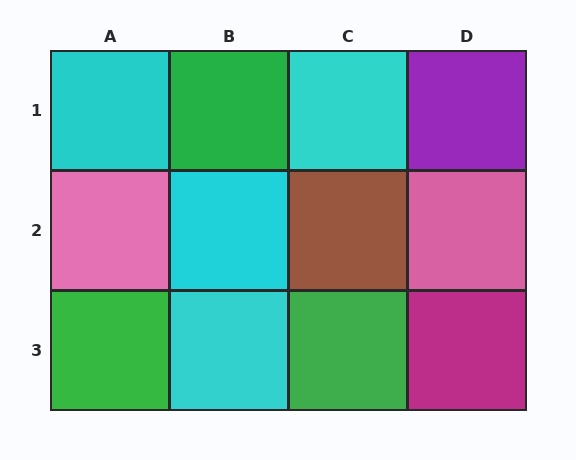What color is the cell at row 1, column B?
Green.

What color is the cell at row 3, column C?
Green.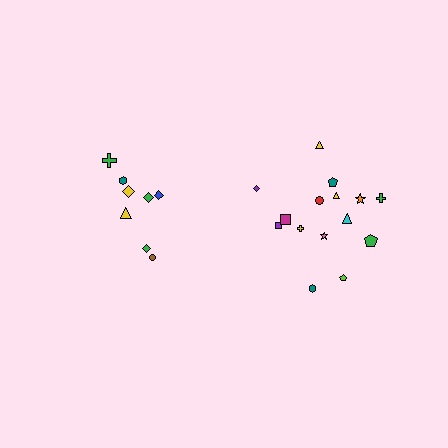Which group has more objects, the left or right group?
The right group.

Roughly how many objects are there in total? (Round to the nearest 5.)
Roughly 25 objects in total.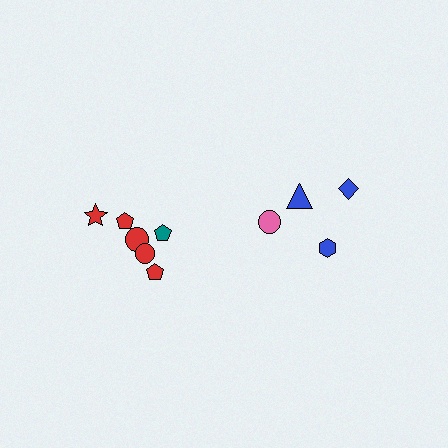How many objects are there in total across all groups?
There are 10 objects.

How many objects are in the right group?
There are 4 objects.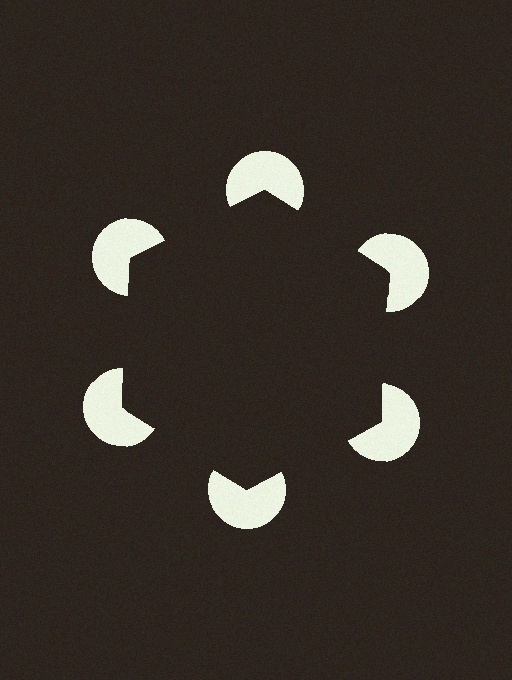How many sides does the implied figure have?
6 sides.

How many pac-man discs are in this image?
There are 6 — one at each vertex of the illusory hexagon.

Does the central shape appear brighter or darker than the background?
It typically appears slightly darker than the background, even though no actual brightness change is drawn.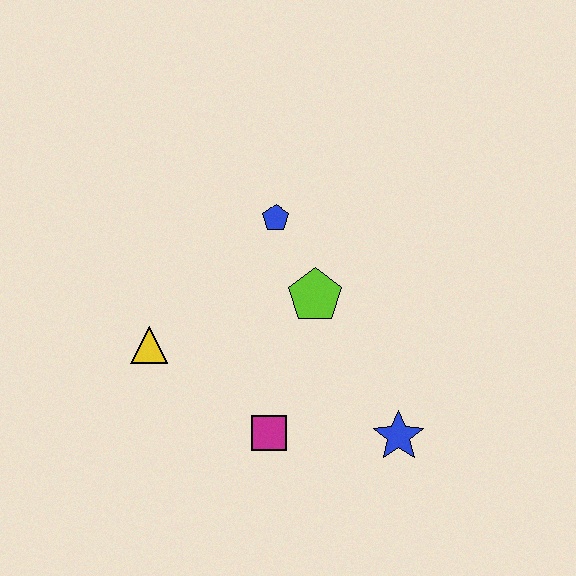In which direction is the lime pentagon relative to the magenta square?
The lime pentagon is above the magenta square.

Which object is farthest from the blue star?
The yellow triangle is farthest from the blue star.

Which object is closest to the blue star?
The magenta square is closest to the blue star.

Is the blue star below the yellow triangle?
Yes